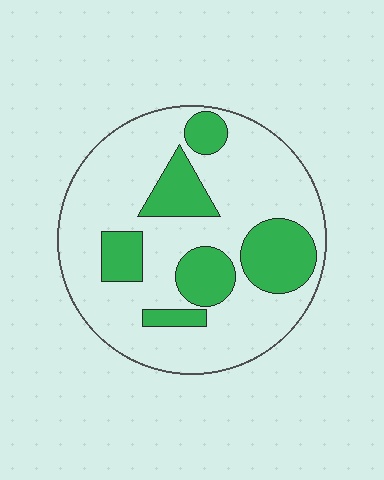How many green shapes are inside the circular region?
6.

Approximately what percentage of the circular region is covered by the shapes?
Approximately 25%.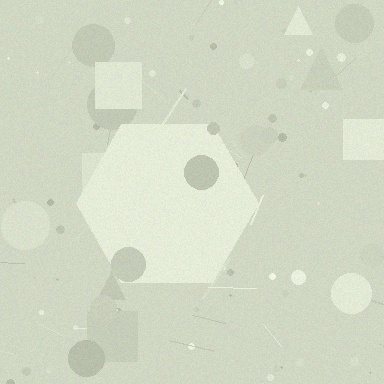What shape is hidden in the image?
A hexagon is hidden in the image.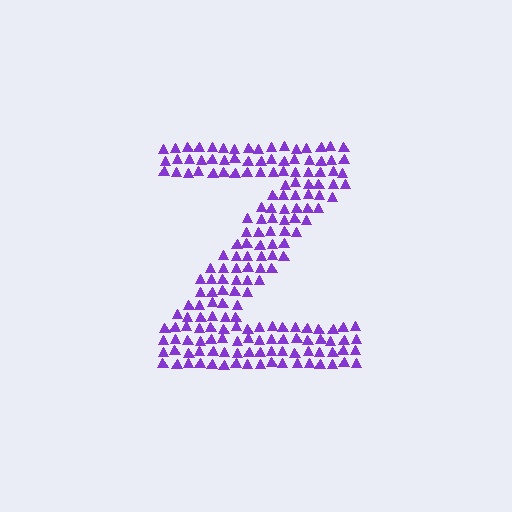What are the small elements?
The small elements are triangles.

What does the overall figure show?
The overall figure shows the letter Z.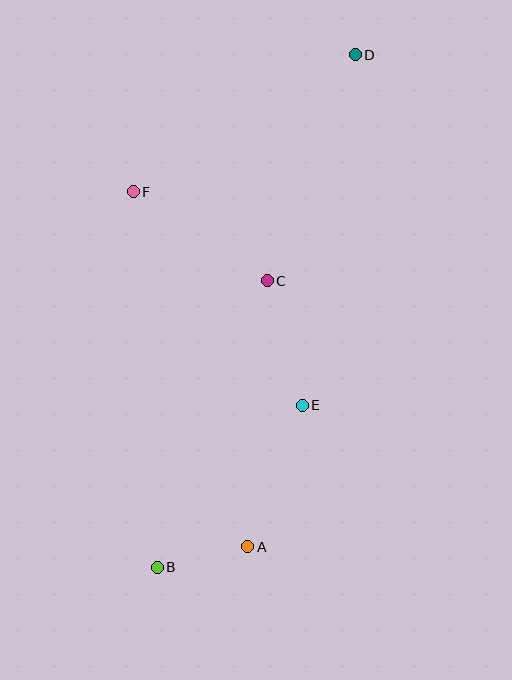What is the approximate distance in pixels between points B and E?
The distance between B and E is approximately 217 pixels.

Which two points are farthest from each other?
Points B and D are farthest from each other.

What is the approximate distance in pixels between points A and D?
The distance between A and D is approximately 503 pixels.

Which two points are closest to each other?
Points A and B are closest to each other.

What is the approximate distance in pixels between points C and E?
The distance between C and E is approximately 129 pixels.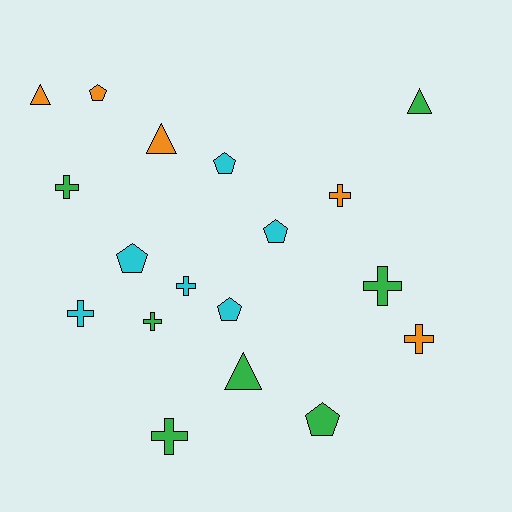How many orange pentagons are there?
There is 1 orange pentagon.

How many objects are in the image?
There are 18 objects.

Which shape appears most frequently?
Cross, with 8 objects.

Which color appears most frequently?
Green, with 7 objects.